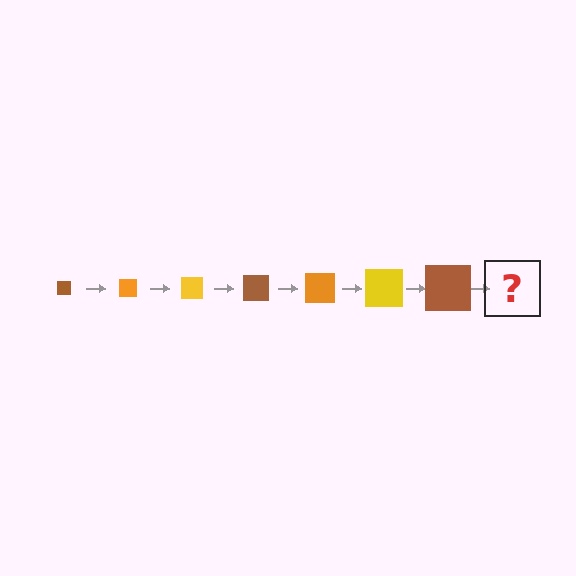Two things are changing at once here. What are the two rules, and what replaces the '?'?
The two rules are that the square grows larger each step and the color cycles through brown, orange, and yellow. The '?' should be an orange square, larger than the previous one.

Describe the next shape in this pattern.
It should be an orange square, larger than the previous one.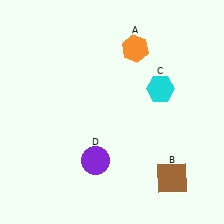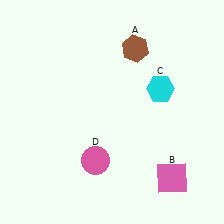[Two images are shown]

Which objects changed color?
A changed from orange to brown. B changed from brown to pink. D changed from purple to pink.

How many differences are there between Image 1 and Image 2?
There are 3 differences between the two images.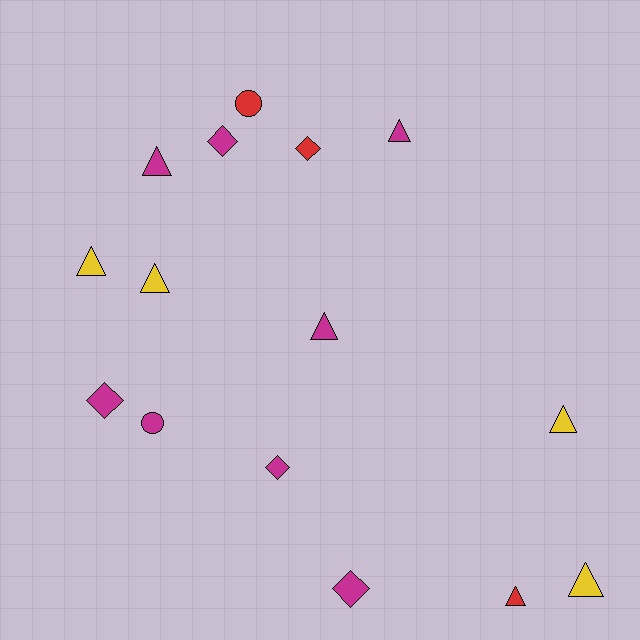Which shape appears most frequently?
Triangle, with 8 objects.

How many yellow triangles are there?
There are 4 yellow triangles.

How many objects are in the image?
There are 15 objects.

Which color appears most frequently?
Magenta, with 8 objects.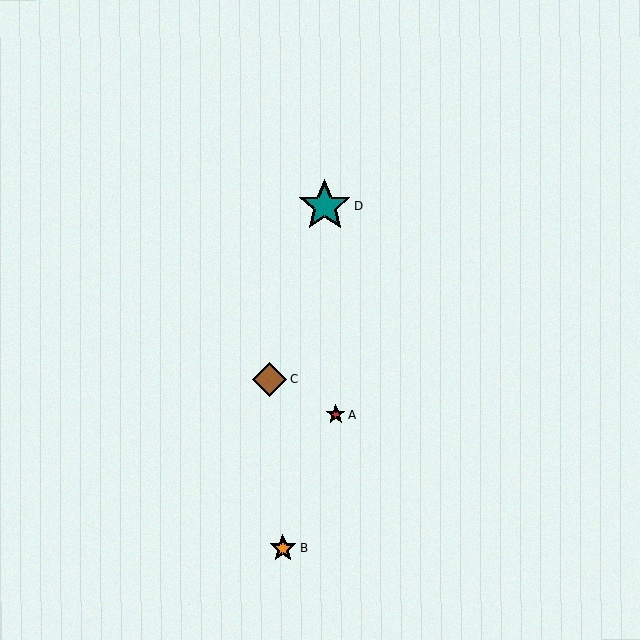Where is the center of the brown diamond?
The center of the brown diamond is at (269, 380).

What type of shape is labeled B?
Shape B is an orange star.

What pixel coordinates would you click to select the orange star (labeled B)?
Click at (283, 548) to select the orange star B.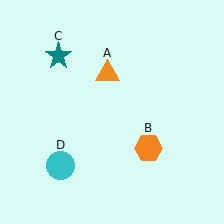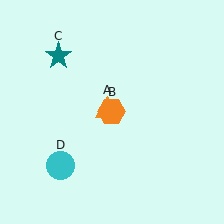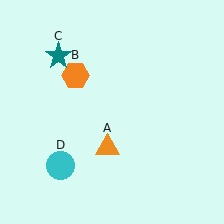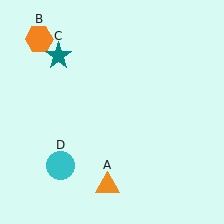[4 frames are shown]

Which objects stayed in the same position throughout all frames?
Teal star (object C) and cyan circle (object D) remained stationary.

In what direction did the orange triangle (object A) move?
The orange triangle (object A) moved down.